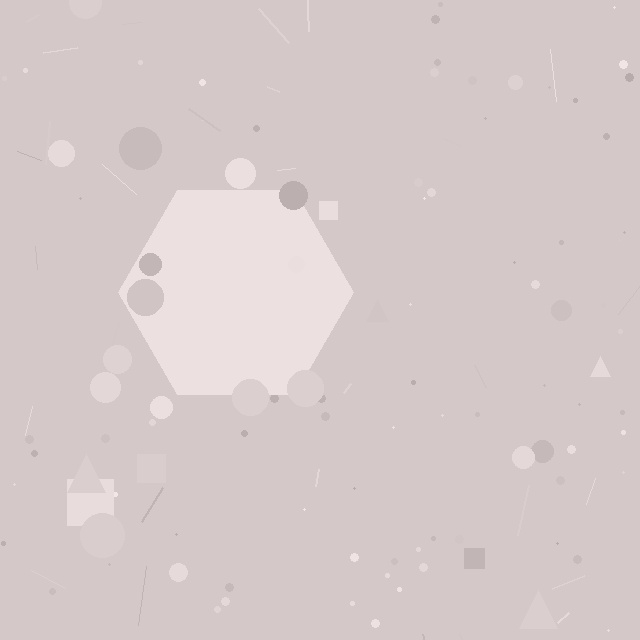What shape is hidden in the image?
A hexagon is hidden in the image.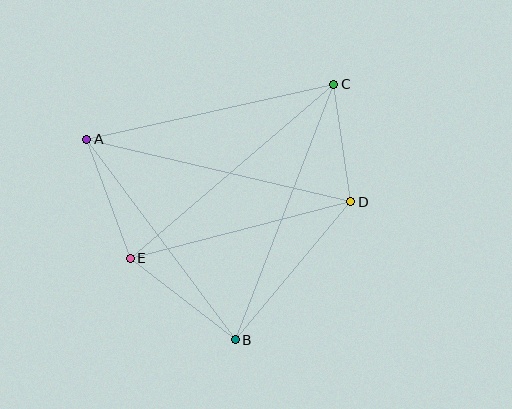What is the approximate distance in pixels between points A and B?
The distance between A and B is approximately 250 pixels.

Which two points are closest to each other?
Points C and D are closest to each other.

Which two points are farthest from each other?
Points B and C are farthest from each other.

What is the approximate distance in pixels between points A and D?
The distance between A and D is approximately 271 pixels.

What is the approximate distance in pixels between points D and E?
The distance between D and E is approximately 228 pixels.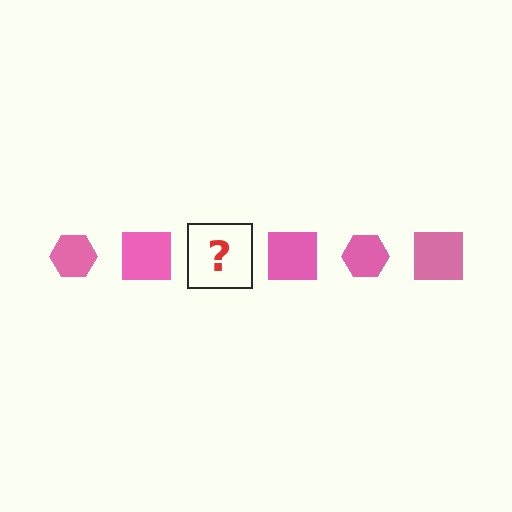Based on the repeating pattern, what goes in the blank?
The blank should be a pink hexagon.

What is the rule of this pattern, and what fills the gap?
The rule is that the pattern cycles through hexagon, square shapes in pink. The gap should be filled with a pink hexagon.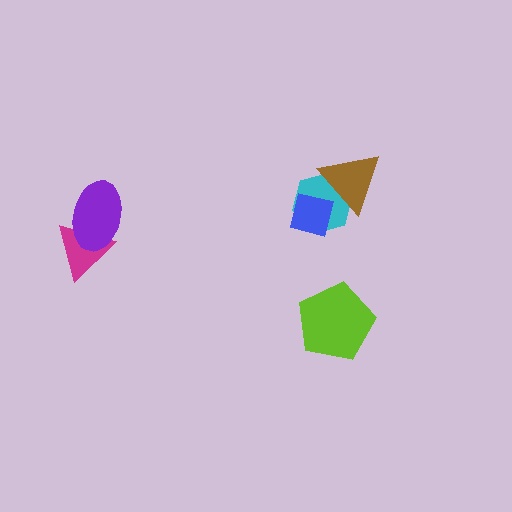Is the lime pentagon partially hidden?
No, no other shape covers it.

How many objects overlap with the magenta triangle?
1 object overlaps with the magenta triangle.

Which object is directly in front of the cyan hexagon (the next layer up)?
The blue square is directly in front of the cyan hexagon.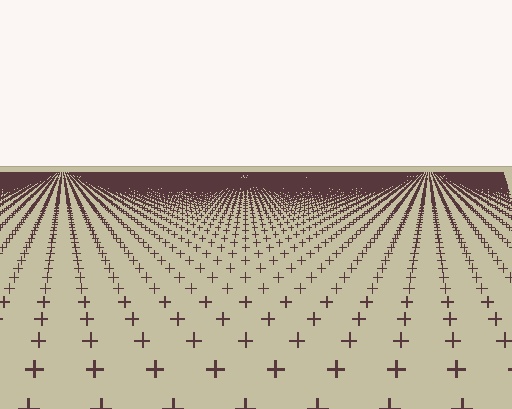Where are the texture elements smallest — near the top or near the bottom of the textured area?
Near the top.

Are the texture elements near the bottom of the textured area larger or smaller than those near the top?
Larger. Near the bottom, elements are closer to the viewer and appear at a bigger on-screen size.